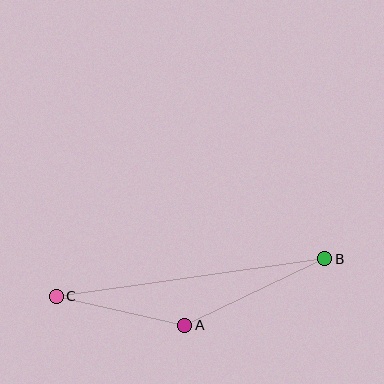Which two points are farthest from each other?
Points B and C are farthest from each other.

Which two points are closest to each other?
Points A and C are closest to each other.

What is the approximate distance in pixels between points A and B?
The distance between A and B is approximately 155 pixels.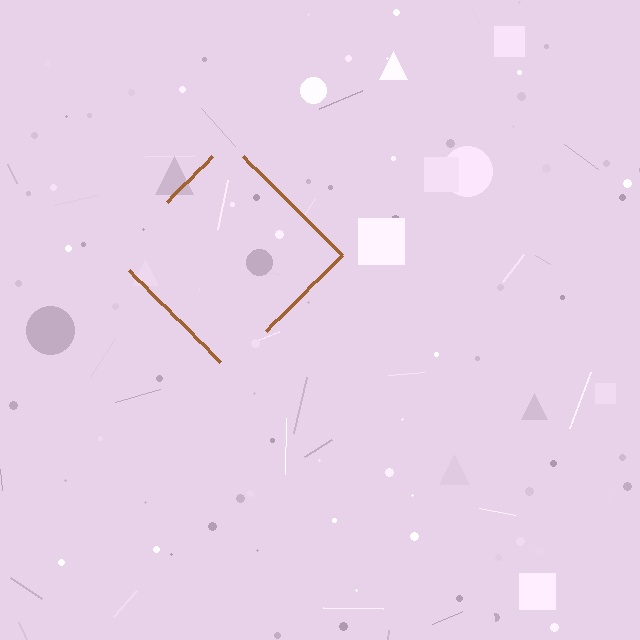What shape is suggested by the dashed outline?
The dashed outline suggests a diamond.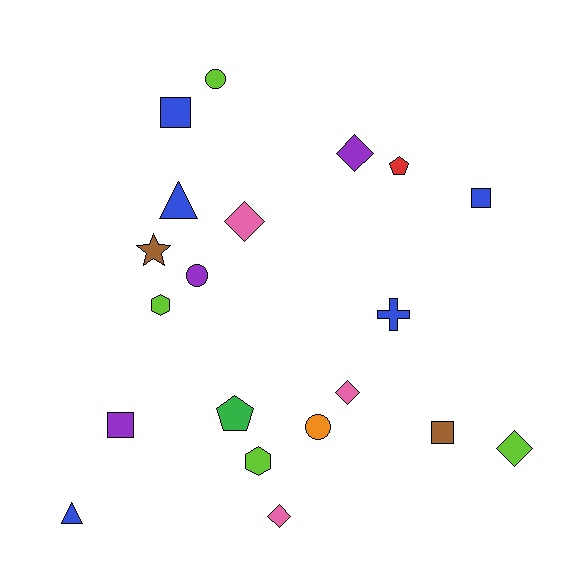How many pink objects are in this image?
There are 3 pink objects.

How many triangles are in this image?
There are 2 triangles.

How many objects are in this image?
There are 20 objects.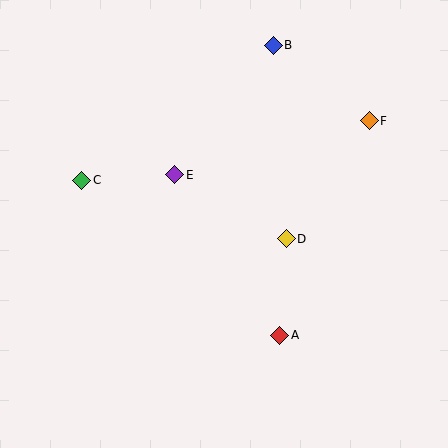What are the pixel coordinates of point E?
Point E is at (175, 175).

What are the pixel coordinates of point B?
Point B is at (273, 45).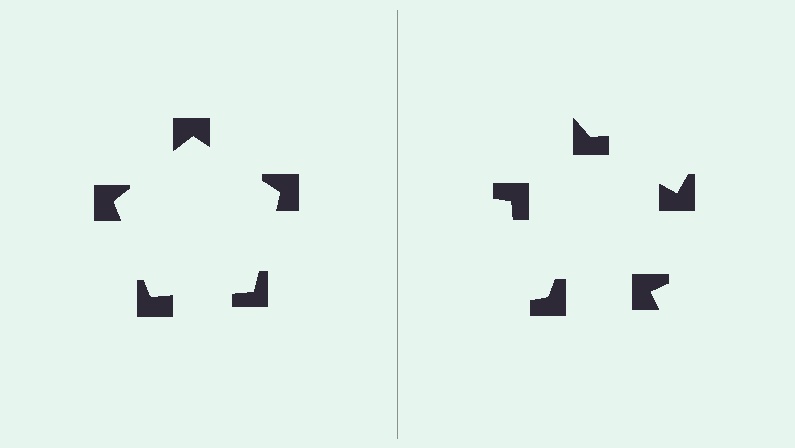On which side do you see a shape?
An illusory pentagon appears on the left side. On the right side the wedge cuts are rotated, so no coherent shape forms.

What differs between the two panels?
The notched squares are positioned identically on both sides; only the wedge orientations differ. On the left they align to a pentagon; on the right they are misaligned.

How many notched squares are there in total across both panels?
10 — 5 on each side.